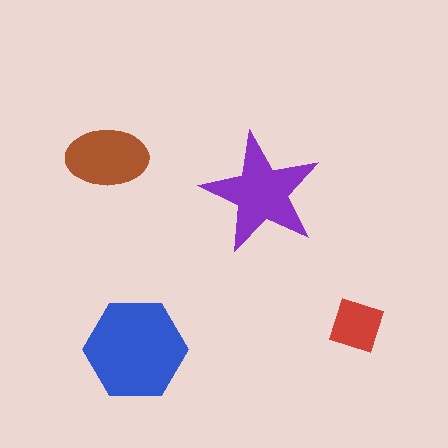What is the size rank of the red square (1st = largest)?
4th.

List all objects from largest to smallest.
The blue hexagon, the purple star, the brown ellipse, the red square.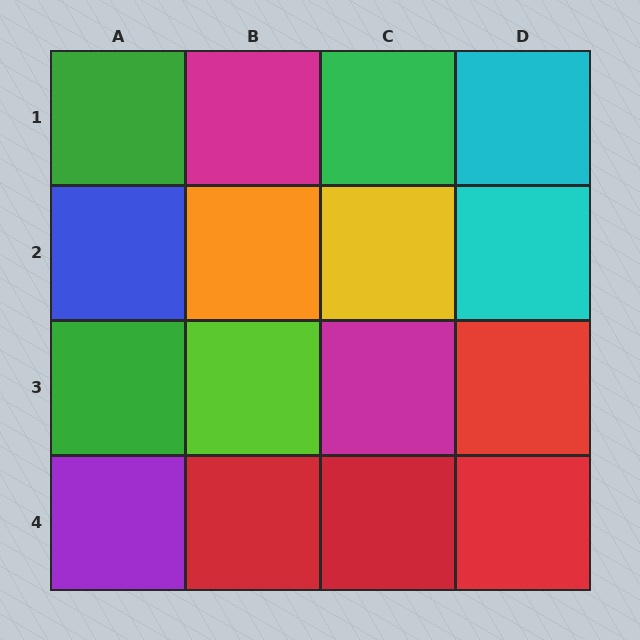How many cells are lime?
1 cell is lime.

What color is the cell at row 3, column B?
Lime.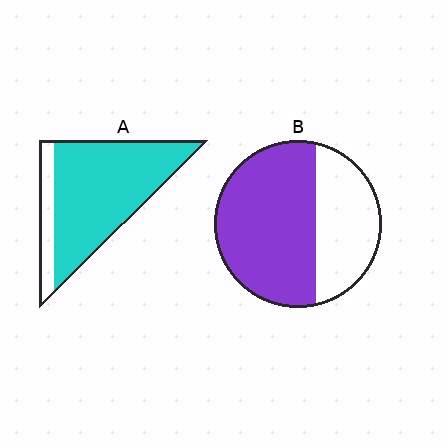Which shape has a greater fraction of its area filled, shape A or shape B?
Shape A.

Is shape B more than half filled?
Yes.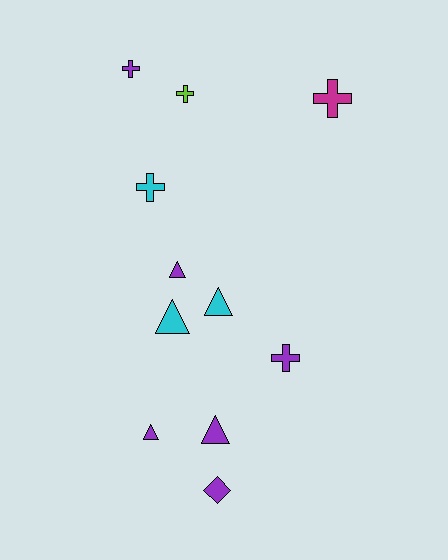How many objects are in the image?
There are 11 objects.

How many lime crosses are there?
There is 1 lime cross.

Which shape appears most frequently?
Cross, with 5 objects.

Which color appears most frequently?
Purple, with 6 objects.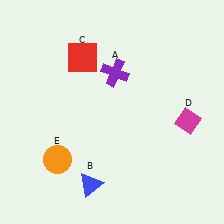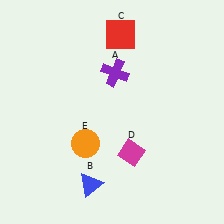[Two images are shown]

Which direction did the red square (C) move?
The red square (C) moved right.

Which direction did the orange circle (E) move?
The orange circle (E) moved right.